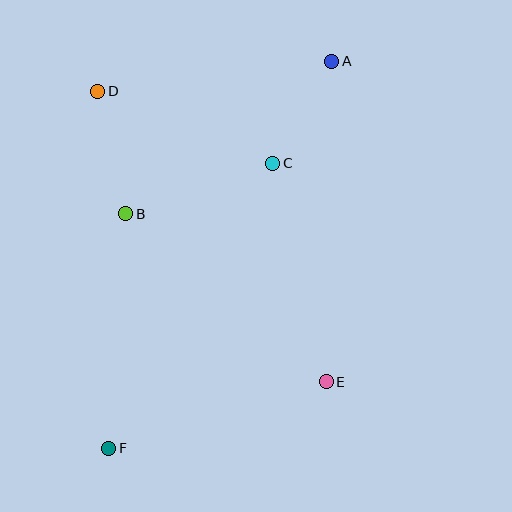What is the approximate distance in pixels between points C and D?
The distance between C and D is approximately 189 pixels.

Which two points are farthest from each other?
Points A and F are farthest from each other.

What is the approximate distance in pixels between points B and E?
The distance between B and E is approximately 262 pixels.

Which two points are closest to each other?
Points A and C are closest to each other.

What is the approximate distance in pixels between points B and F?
The distance between B and F is approximately 235 pixels.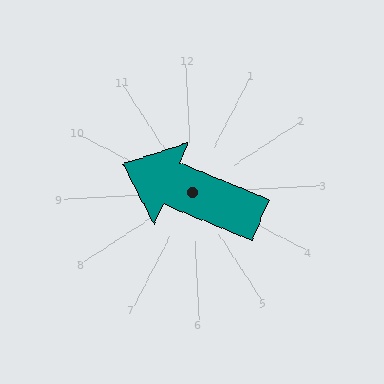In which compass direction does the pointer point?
Northwest.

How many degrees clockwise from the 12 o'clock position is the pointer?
Approximately 295 degrees.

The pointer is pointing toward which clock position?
Roughly 10 o'clock.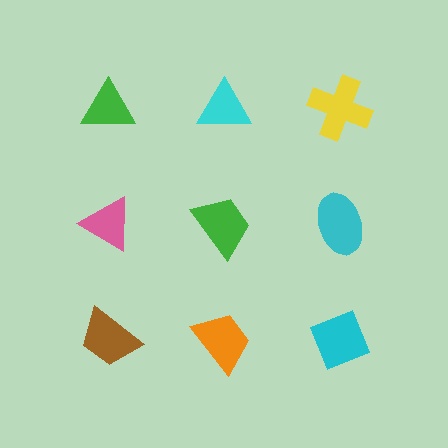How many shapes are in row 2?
3 shapes.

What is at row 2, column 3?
A cyan ellipse.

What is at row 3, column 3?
A cyan diamond.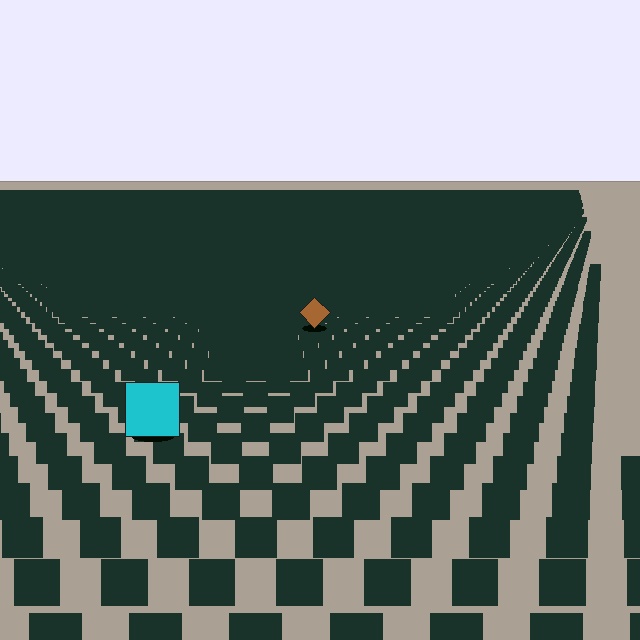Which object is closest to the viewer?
The cyan square is closest. The texture marks near it are larger and more spread out.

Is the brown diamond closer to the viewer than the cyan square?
No. The cyan square is closer — you can tell from the texture gradient: the ground texture is coarser near it.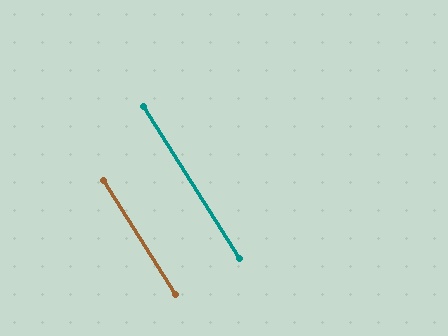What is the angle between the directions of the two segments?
Approximately 0 degrees.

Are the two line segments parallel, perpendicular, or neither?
Parallel — their directions differ by only 0.2°.